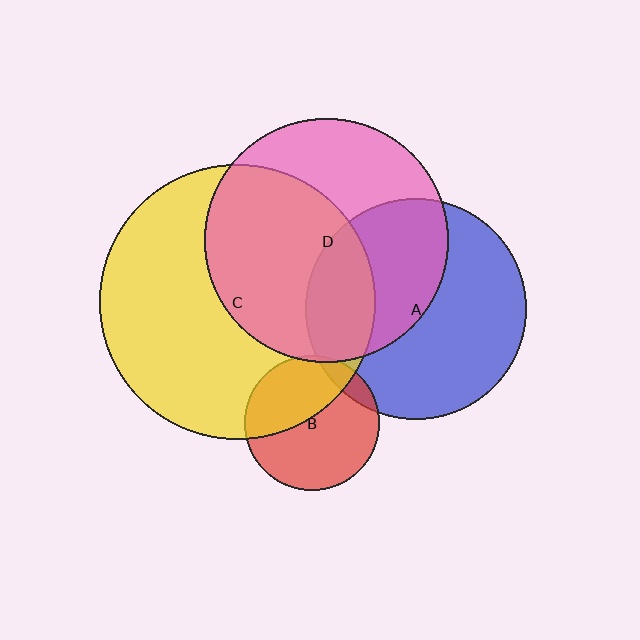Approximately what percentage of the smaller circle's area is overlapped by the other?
Approximately 55%.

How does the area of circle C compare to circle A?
Approximately 1.5 times.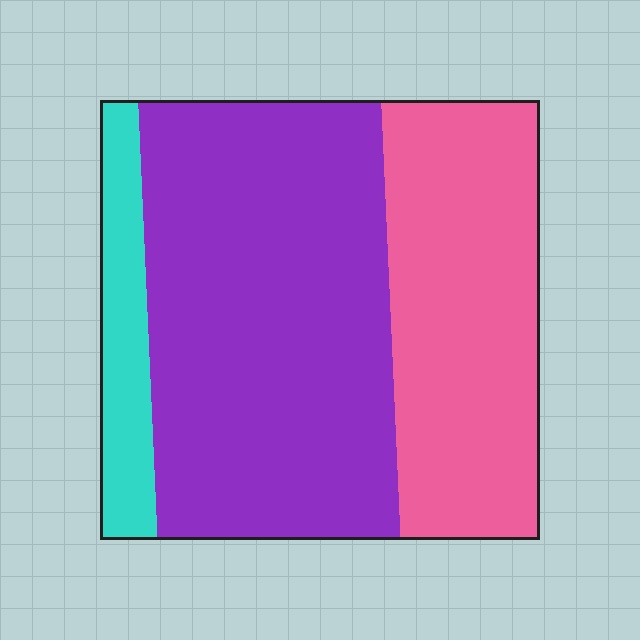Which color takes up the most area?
Purple, at roughly 55%.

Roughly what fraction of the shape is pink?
Pink takes up about one third (1/3) of the shape.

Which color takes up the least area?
Cyan, at roughly 10%.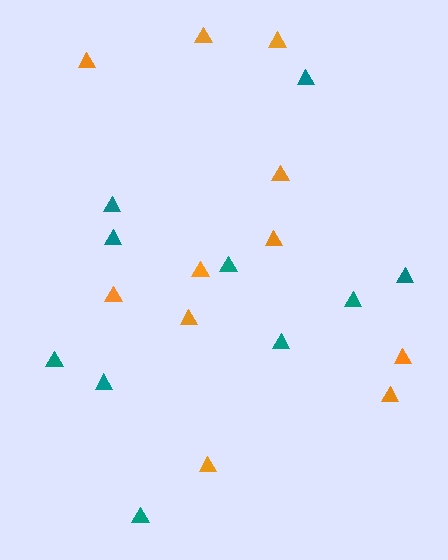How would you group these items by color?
There are 2 groups: one group of teal triangles (10) and one group of orange triangles (11).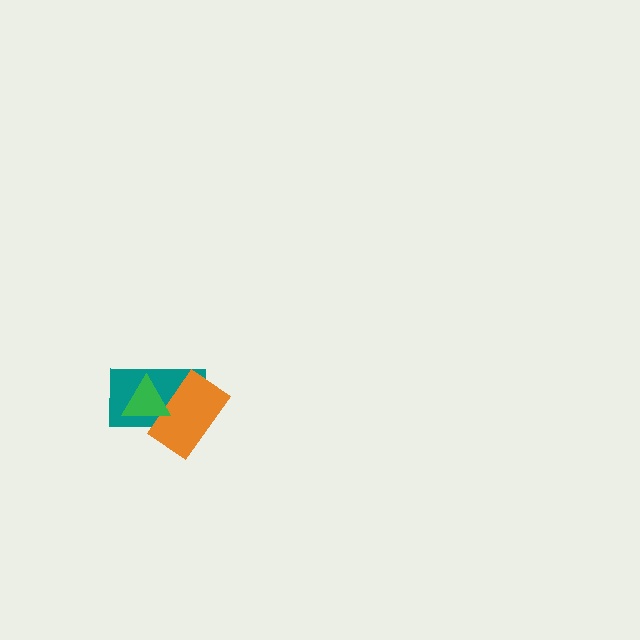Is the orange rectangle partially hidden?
Yes, it is partially covered by another shape.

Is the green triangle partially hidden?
No, no other shape covers it.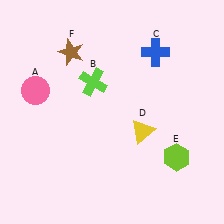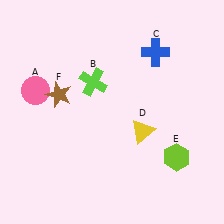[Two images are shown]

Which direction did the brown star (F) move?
The brown star (F) moved down.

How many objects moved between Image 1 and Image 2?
1 object moved between the two images.